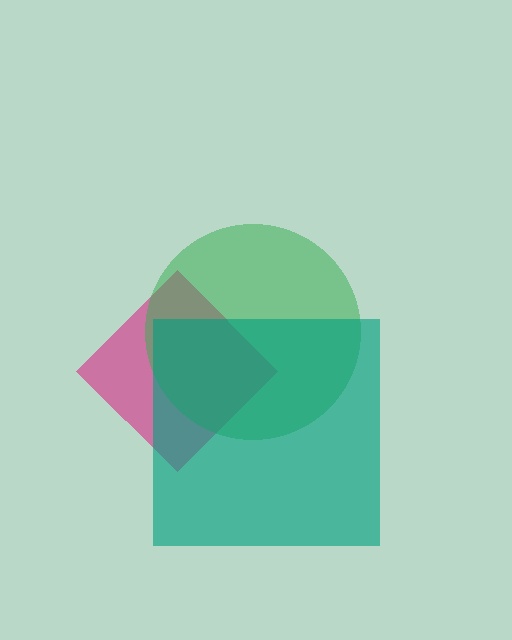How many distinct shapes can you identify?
There are 3 distinct shapes: a magenta diamond, a green circle, a teal square.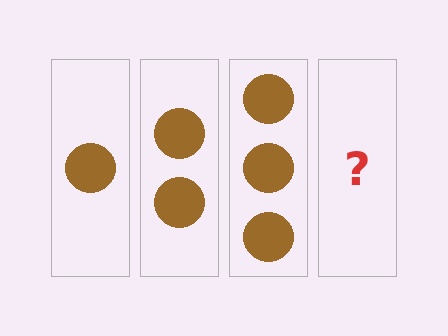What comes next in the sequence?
The next element should be 4 circles.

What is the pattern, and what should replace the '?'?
The pattern is that each step adds one more circle. The '?' should be 4 circles.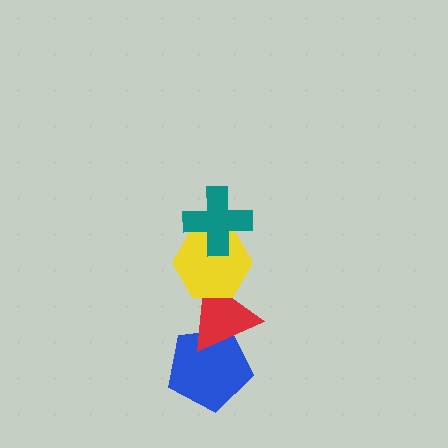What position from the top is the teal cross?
The teal cross is 1st from the top.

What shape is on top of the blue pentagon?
The red triangle is on top of the blue pentagon.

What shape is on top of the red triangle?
The yellow hexagon is on top of the red triangle.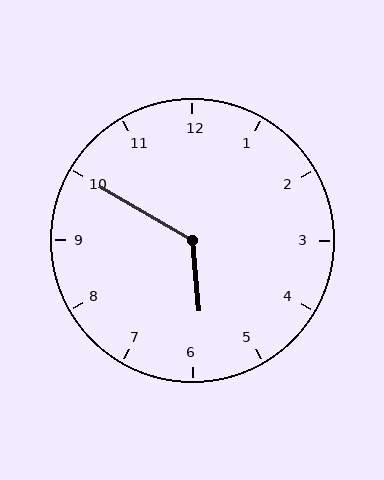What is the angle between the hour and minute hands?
Approximately 125 degrees.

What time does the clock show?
5:50.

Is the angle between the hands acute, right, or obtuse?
It is obtuse.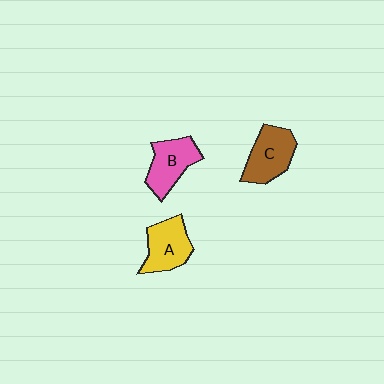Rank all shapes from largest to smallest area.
From largest to smallest: C (brown), B (pink), A (yellow).